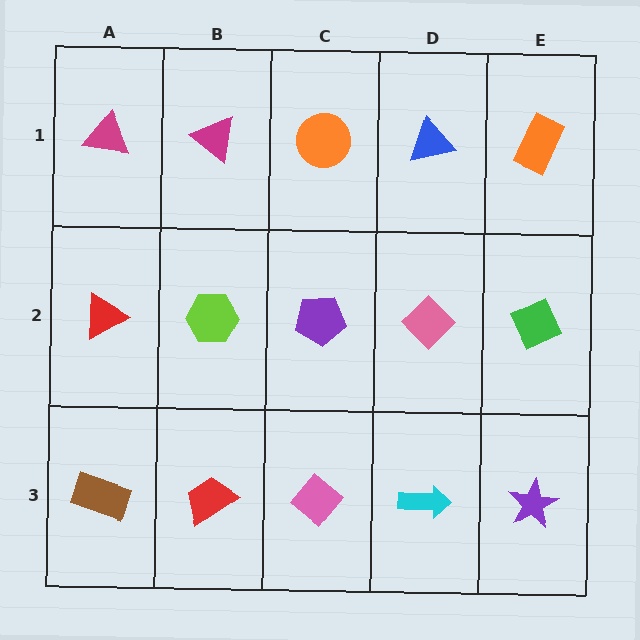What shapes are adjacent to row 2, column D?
A blue triangle (row 1, column D), a cyan arrow (row 3, column D), a purple pentagon (row 2, column C), a green diamond (row 2, column E).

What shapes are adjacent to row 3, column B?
A lime hexagon (row 2, column B), a brown rectangle (row 3, column A), a pink diamond (row 3, column C).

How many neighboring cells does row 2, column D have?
4.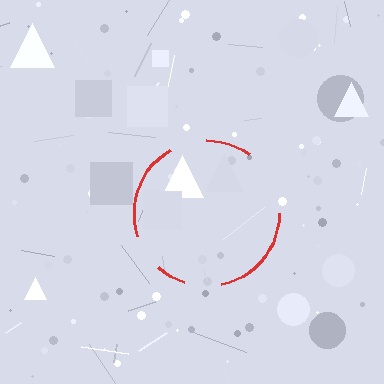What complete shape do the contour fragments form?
The contour fragments form a circle.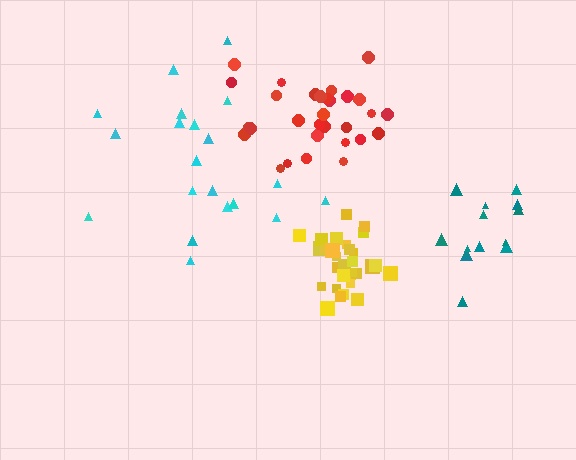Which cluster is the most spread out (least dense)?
Cyan.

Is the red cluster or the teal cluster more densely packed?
Red.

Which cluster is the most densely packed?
Yellow.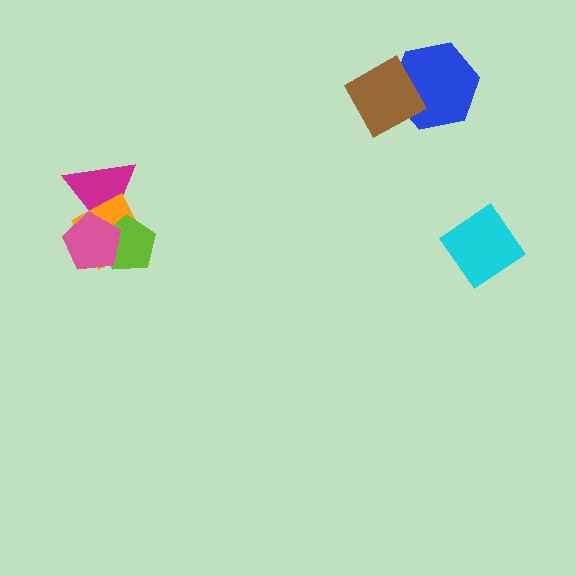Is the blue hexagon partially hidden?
Yes, it is partially covered by another shape.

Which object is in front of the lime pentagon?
The pink pentagon is in front of the lime pentagon.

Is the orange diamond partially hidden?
Yes, it is partially covered by another shape.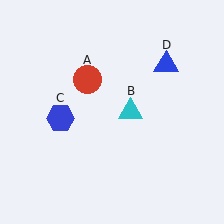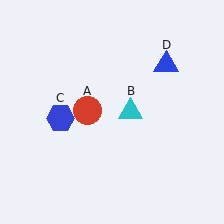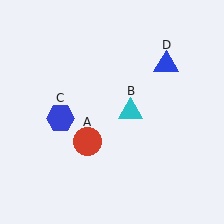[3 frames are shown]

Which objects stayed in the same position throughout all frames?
Cyan triangle (object B) and blue hexagon (object C) and blue triangle (object D) remained stationary.